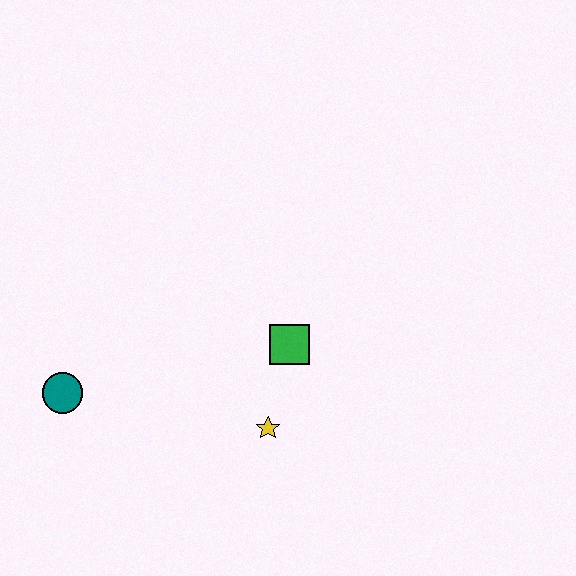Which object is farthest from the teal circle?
The green square is farthest from the teal circle.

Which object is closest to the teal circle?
The yellow star is closest to the teal circle.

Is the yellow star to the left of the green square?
Yes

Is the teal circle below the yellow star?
No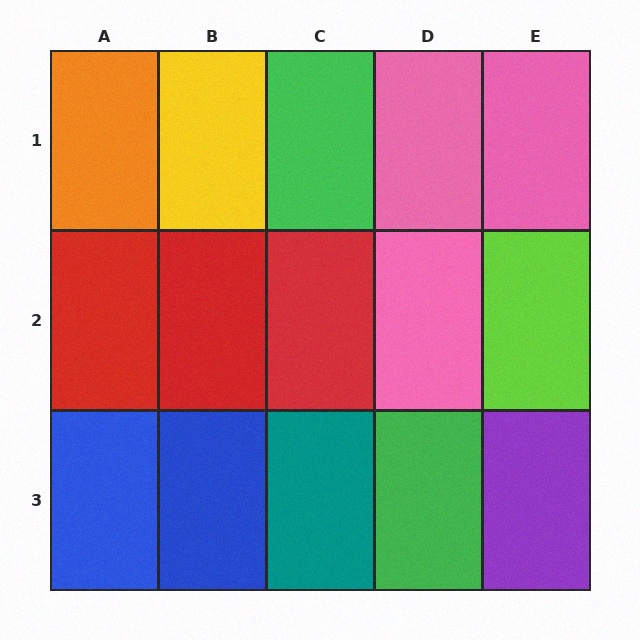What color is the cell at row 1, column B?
Yellow.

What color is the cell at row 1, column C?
Green.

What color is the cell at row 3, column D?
Green.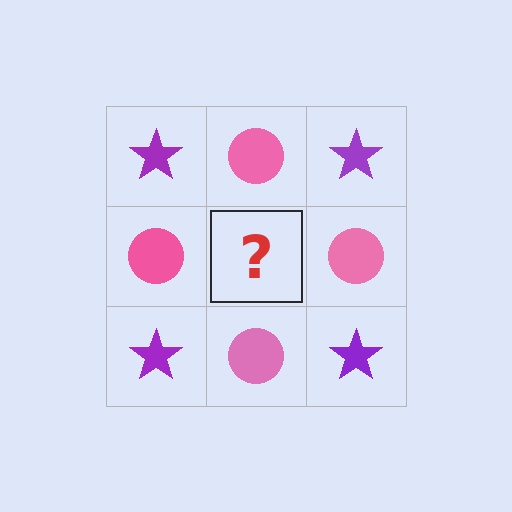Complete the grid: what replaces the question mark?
The question mark should be replaced with a purple star.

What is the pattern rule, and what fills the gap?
The rule is that it alternates purple star and pink circle in a checkerboard pattern. The gap should be filled with a purple star.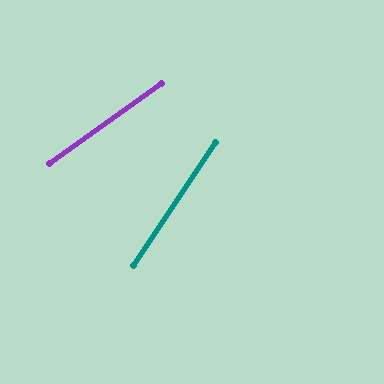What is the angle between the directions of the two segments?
Approximately 21 degrees.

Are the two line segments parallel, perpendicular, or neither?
Neither parallel nor perpendicular — they differ by about 21°.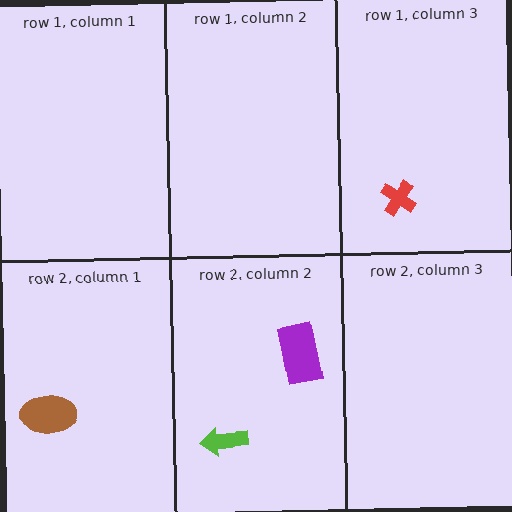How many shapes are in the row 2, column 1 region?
1.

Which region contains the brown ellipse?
The row 2, column 1 region.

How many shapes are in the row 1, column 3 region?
1.